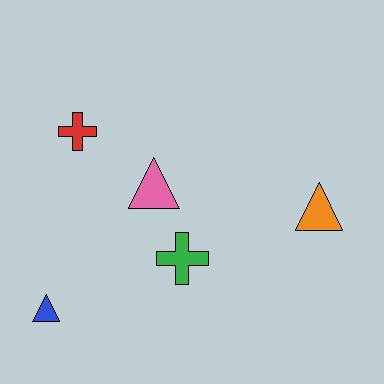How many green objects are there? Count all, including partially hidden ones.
There is 1 green object.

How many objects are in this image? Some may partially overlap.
There are 5 objects.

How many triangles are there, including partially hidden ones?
There are 3 triangles.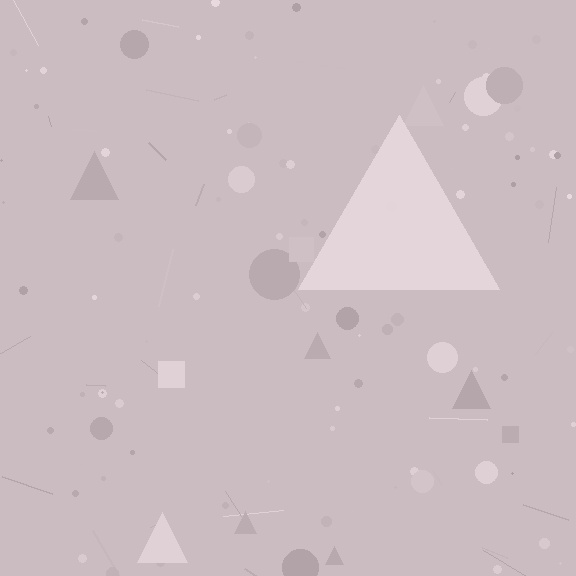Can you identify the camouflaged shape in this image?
The camouflaged shape is a triangle.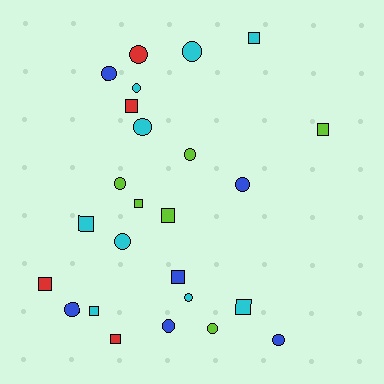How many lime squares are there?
There are 3 lime squares.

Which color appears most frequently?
Cyan, with 9 objects.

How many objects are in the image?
There are 25 objects.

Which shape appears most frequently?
Circle, with 14 objects.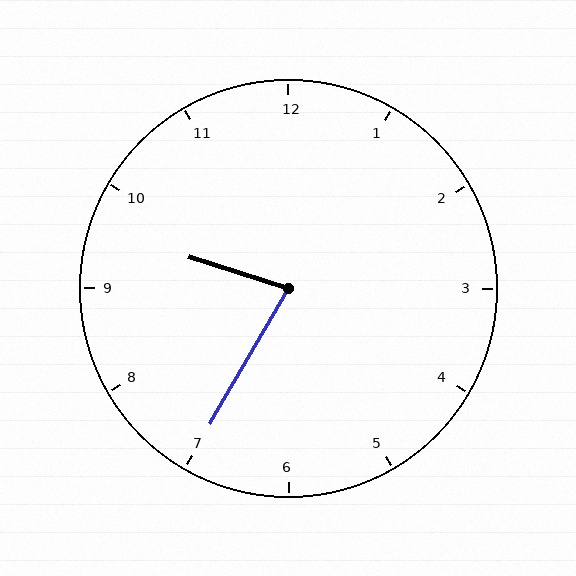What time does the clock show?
9:35.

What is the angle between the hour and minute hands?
Approximately 78 degrees.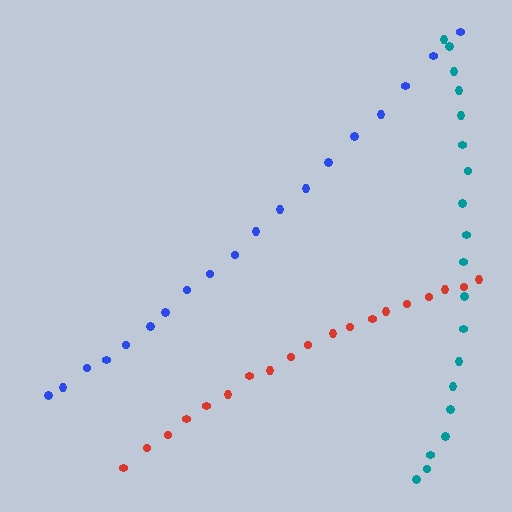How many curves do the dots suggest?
There are 3 distinct paths.